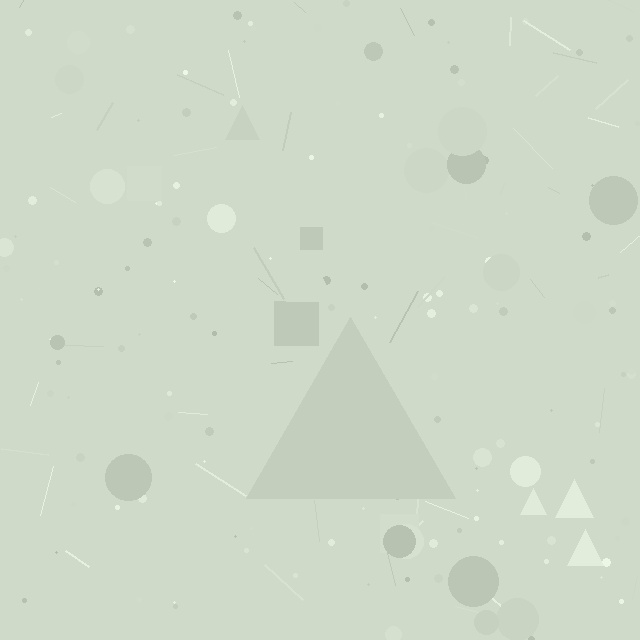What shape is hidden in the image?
A triangle is hidden in the image.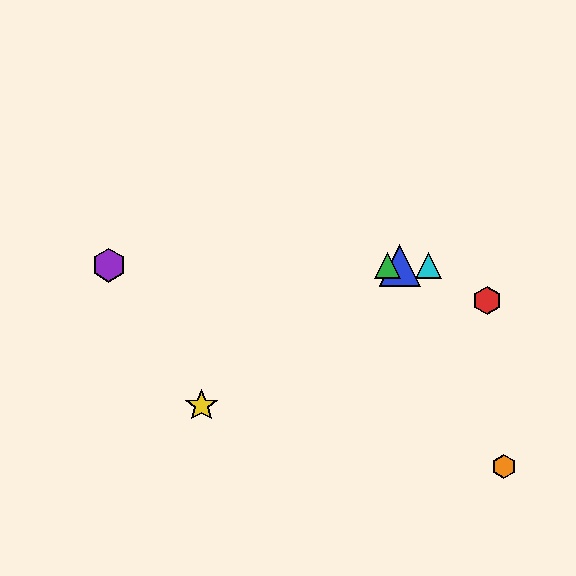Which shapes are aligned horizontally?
The blue triangle, the green triangle, the purple hexagon, the cyan triangle are aligned horizontally.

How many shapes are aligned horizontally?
4 shapes (the blue triangle, the green triangle, the purple hexagon, the cyan triangle) are aligned horizontally.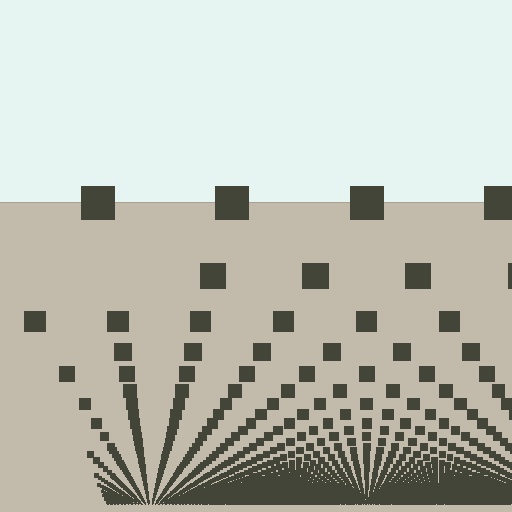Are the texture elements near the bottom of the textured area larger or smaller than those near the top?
Smaller. The gradient is inverted — elements near the bottom are smaller and denser.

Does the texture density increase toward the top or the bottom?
Density increases toward the bottom.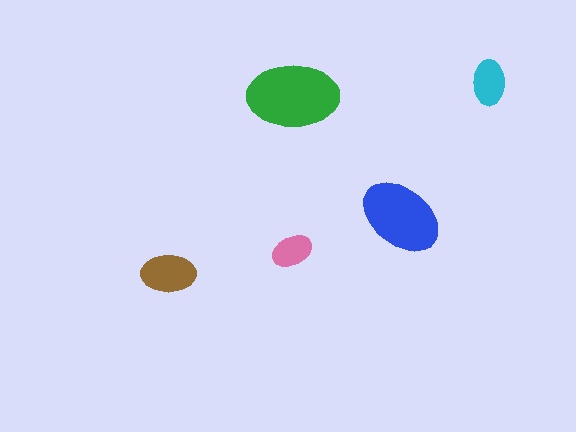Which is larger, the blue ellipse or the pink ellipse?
The blue one.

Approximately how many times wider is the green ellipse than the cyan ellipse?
About 2 times wider.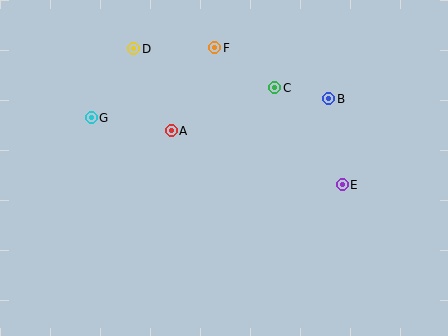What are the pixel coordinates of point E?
Point E is at (342, 185).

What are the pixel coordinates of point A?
Point A is at (171, 131).